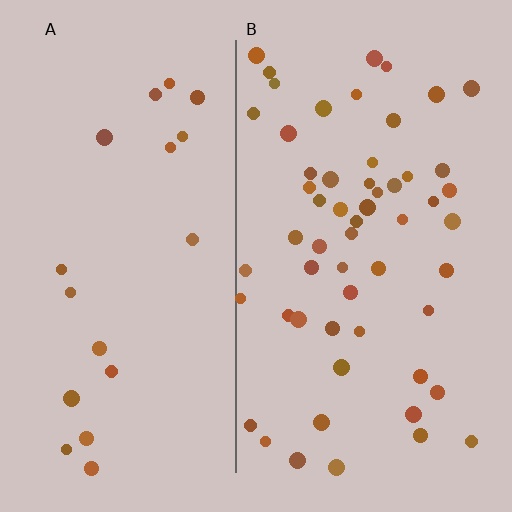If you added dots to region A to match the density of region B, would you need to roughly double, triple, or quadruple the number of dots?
Approximately triple.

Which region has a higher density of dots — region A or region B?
B (the right).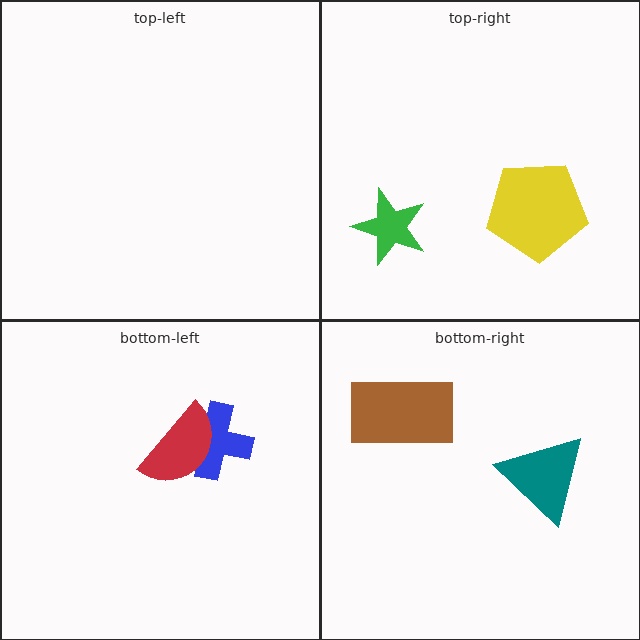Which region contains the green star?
The top-right region.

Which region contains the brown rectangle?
The bottom-right region.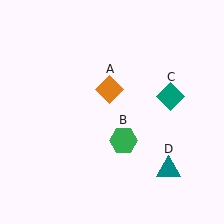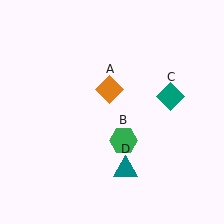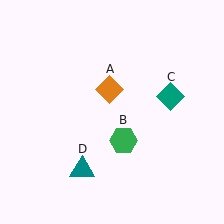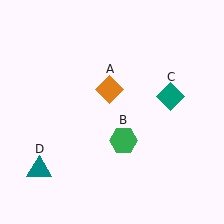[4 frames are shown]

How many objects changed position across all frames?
1 object changed position: teal triangle (object D).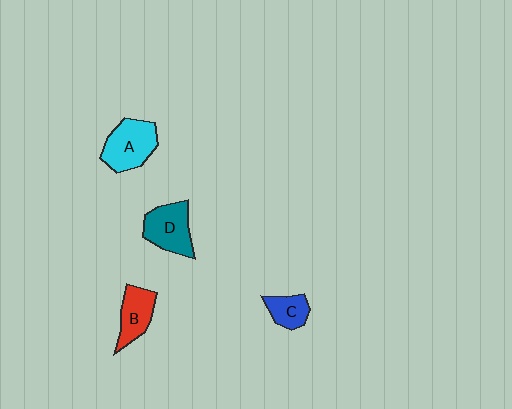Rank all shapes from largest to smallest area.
From largest to smallest: A (cyan), D (teal), B (red), C (blue).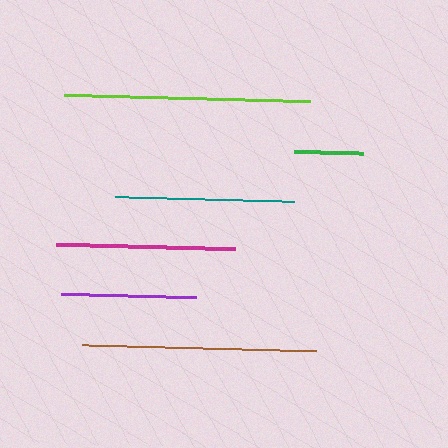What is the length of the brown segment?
The brown segment is approximately 234 pixels long.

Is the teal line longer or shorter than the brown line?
The brown line is longer than the teal line.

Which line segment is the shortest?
The green line is the shortest at approximately 69 pixels.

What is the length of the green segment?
The green segment is approximately 69 pixels long.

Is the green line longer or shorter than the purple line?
The purple line is longer than the green line.